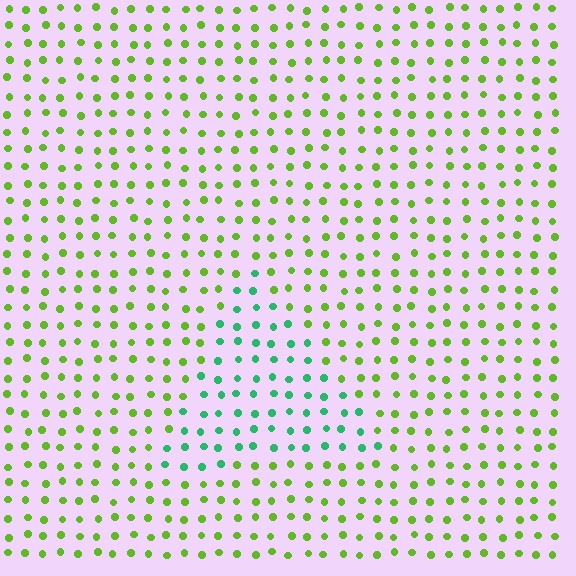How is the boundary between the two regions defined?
The boundary is defined purely by a slight shift in hue (about 52 degrees). Spacing, size, and orientation are identical on both sides.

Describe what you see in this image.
The image is filled with small lime elements in a uniform arrangement. A triangle-shaped region is visible where the elements are tinted to a slightly different hue, forming a subtle color boundary.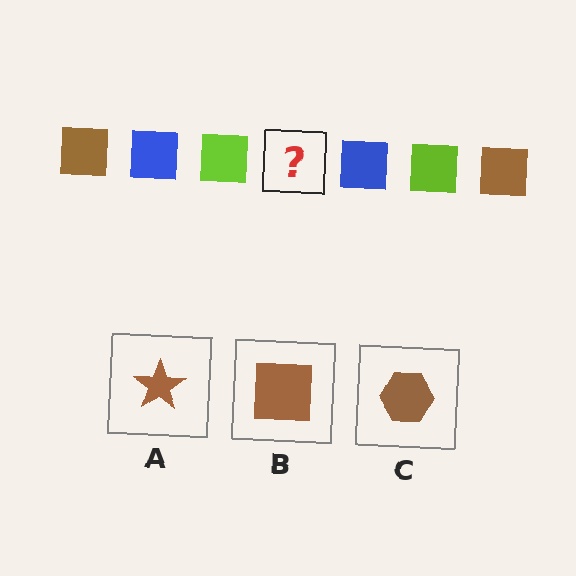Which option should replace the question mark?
Option B.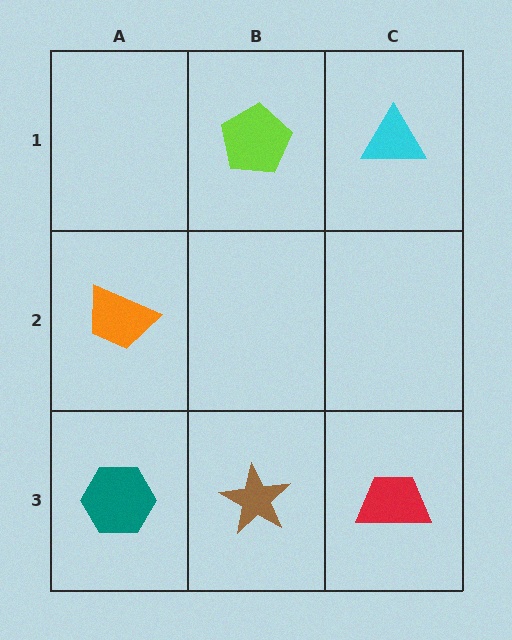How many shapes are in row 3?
3 shapes.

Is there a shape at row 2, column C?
No, that cell is empty.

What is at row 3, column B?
A brown star.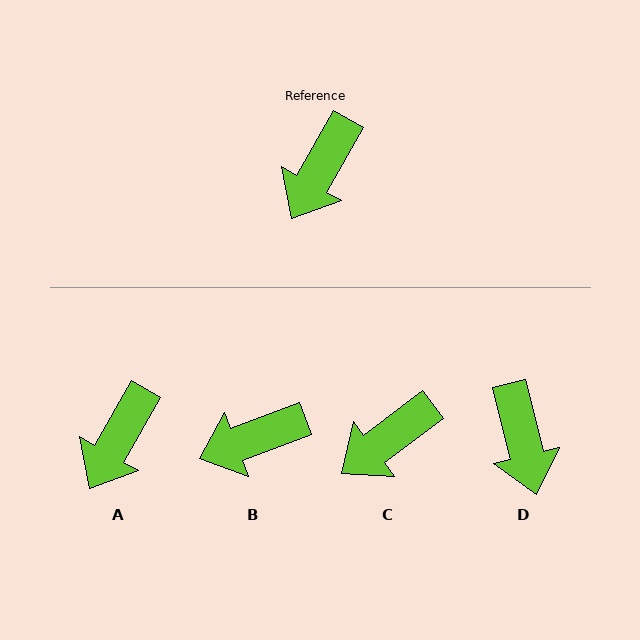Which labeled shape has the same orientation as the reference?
A.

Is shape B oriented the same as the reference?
No, it is off by about 40 degrees.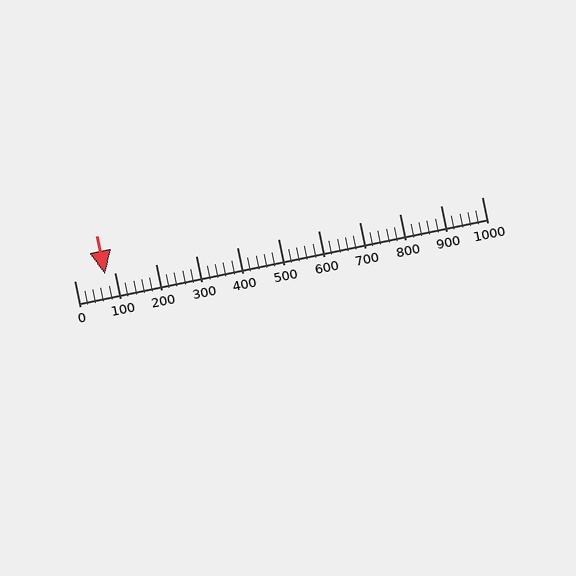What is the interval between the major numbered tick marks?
The major tick marks are spaced 100 units apart.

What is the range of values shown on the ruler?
The ruler shows values from 0 to 1000.